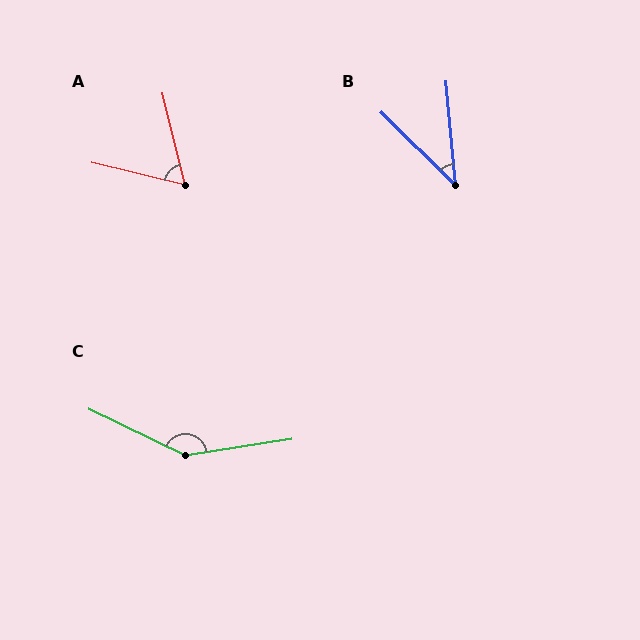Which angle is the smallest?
B, at approximately 40 degrees.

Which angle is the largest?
C, at approximately 146 degrees.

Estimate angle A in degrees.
Approximately 63 degrees.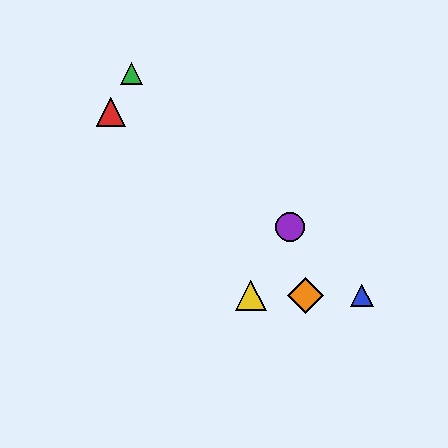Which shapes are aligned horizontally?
The blue triangle, the yellow triangle, the orange diamond are aligned horizontally.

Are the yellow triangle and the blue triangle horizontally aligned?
Yes, both are at y≈296.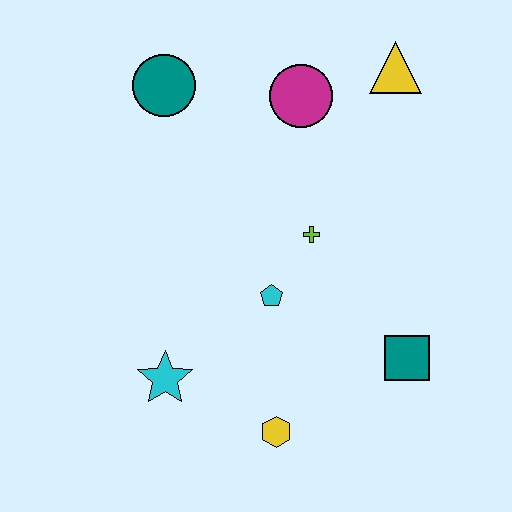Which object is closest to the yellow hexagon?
The cyan star is closest to the yellow hexagon.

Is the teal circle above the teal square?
Yes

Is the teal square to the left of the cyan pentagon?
No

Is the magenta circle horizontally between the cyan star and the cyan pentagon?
No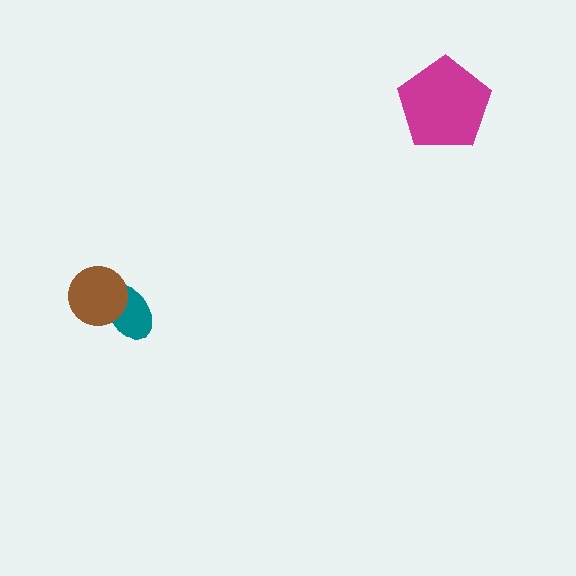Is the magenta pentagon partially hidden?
No, no other shape covers it.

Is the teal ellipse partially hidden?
Yes, it is partially covered by another shape.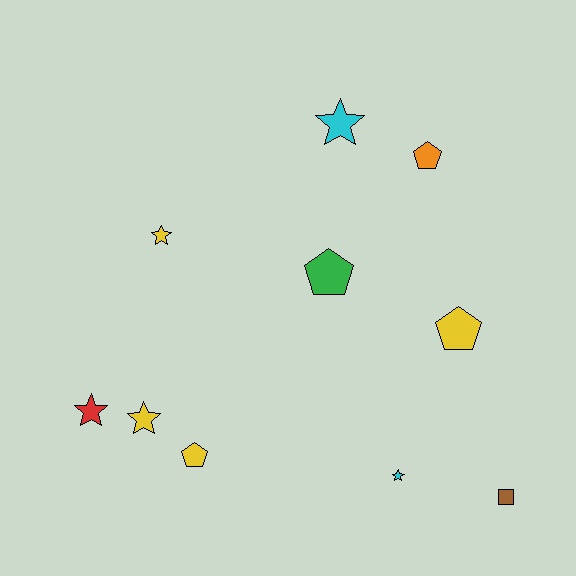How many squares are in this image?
There is 1 square.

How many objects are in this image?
There are 10 objects.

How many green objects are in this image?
There is 1 green object.